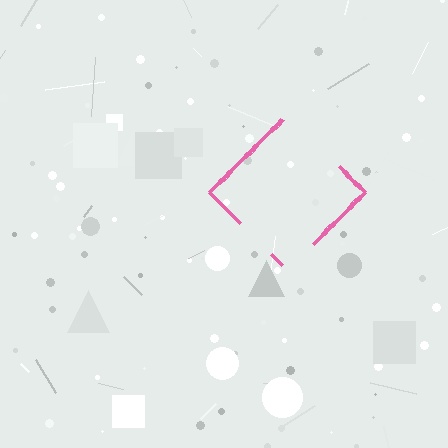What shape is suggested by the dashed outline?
The dashed outline suggests a diamond.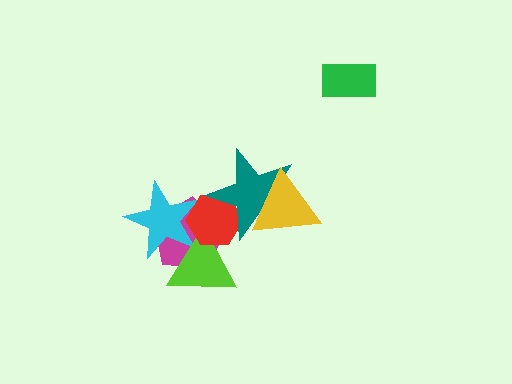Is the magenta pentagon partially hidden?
Yes, it is partially covered by another shape.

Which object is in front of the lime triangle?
The red hexagon is in front of the lime triangle.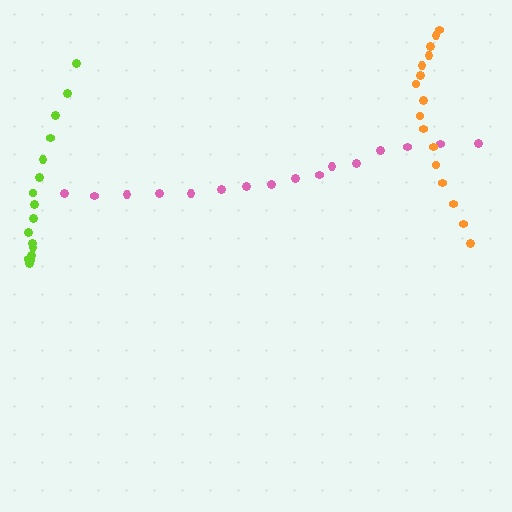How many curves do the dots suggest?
There are 3 distinct paths.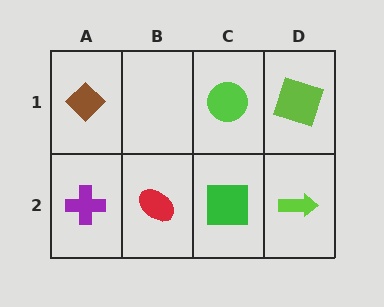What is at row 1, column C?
A lime circle.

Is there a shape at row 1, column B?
No, that cell is empty.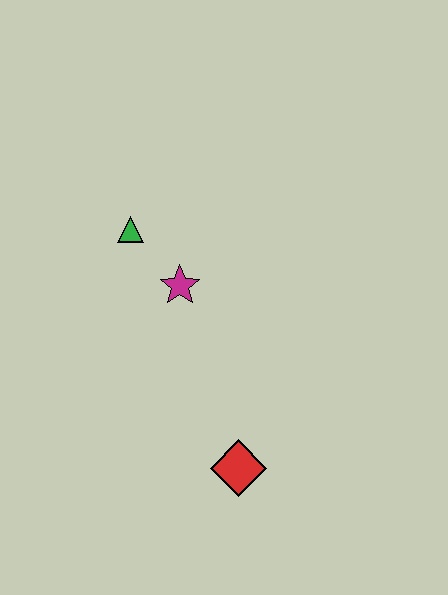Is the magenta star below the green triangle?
Yes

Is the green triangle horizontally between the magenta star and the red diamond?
No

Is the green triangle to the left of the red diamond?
Yes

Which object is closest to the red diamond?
The magenta star is closest to the red diamond.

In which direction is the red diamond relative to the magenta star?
The red diamond is below the magenta star.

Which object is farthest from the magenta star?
The red diamond is farthest from the magenta star.